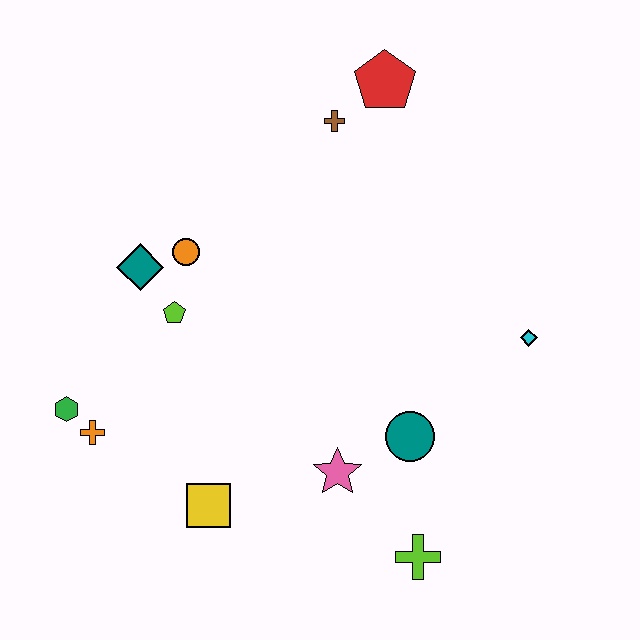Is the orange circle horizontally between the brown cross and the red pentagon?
No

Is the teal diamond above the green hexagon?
Yes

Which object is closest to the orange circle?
The teal diamond is closest to the orange circle.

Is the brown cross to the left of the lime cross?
Yes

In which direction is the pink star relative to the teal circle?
The pink star is to the left of the teal circle.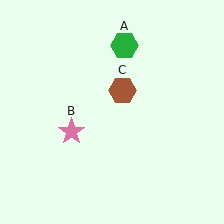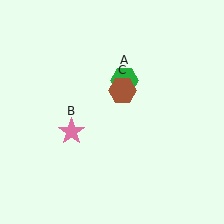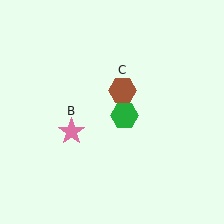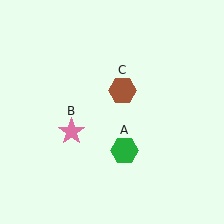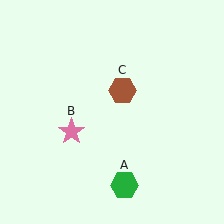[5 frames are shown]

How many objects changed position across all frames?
1 object changed position: green hexagon (object A).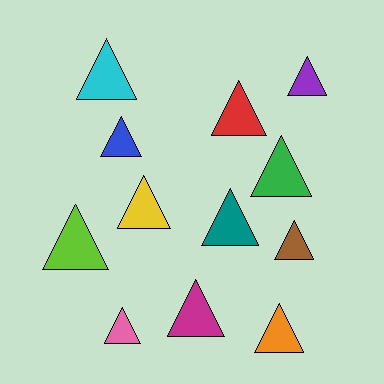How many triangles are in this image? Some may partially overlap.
There are 12 triangles.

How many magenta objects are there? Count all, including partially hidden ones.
There is 1 magenta object.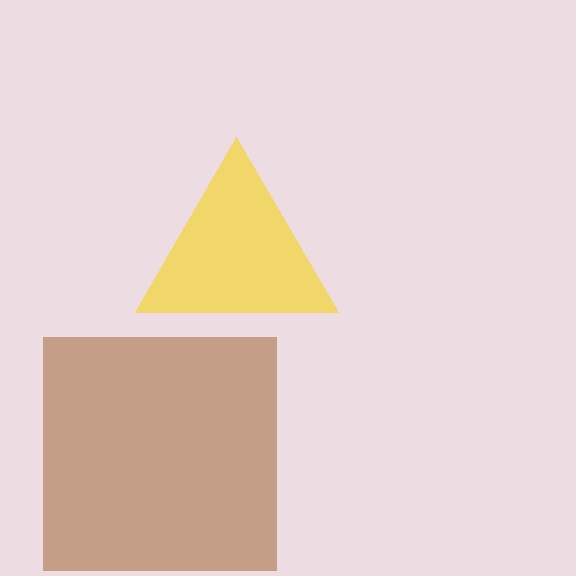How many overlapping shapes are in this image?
There are 2 overlapping shapes in the image.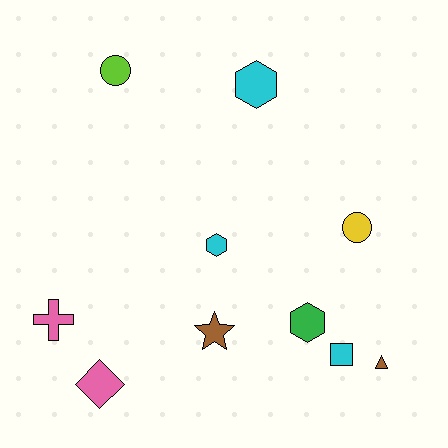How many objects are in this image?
There are 10 objects.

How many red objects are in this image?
There are no red objects.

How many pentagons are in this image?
There are no pentagons.